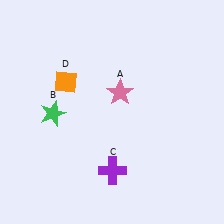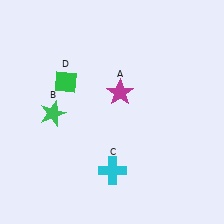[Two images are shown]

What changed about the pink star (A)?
In Image 1, A is pink. In Image 2, it changed to magenta.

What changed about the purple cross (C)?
In Image 1, C is purple. In Image 2, it changed to cyan.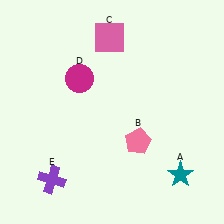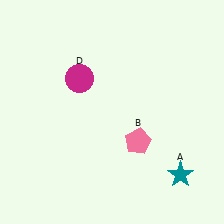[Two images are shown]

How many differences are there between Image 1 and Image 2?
There are 2 differences between the two images.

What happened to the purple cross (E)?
The purple cross (E) was removed in Image 2. It was in the bottom-left area of Image 1.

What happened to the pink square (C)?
The pink square (C) was removed in Image 2. It was in the top-left area of Image 1.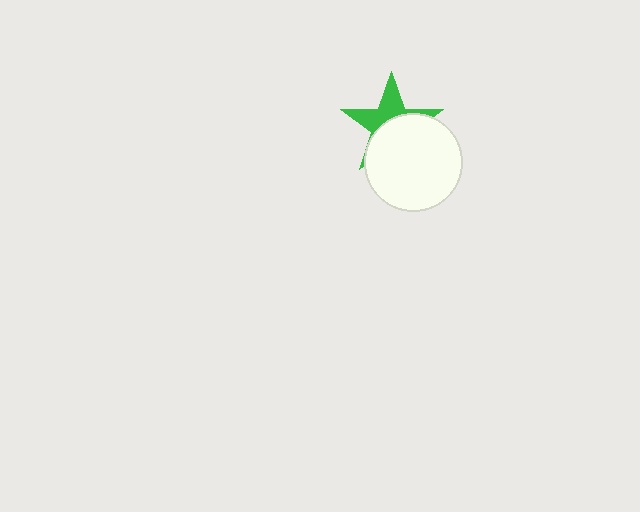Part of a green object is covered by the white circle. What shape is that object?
It is a star.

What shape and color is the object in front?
The object in front is a white circle.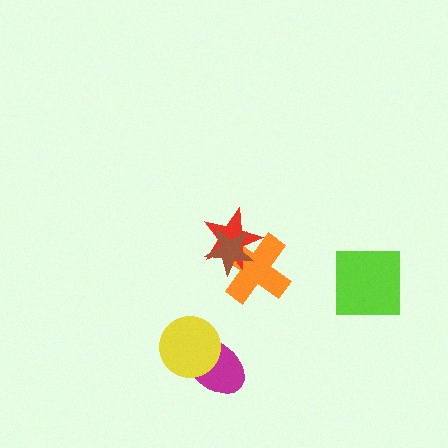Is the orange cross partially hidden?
Yes, it is partially covered by another shape.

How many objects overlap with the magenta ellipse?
1 object overlaps with the magenta ellipse.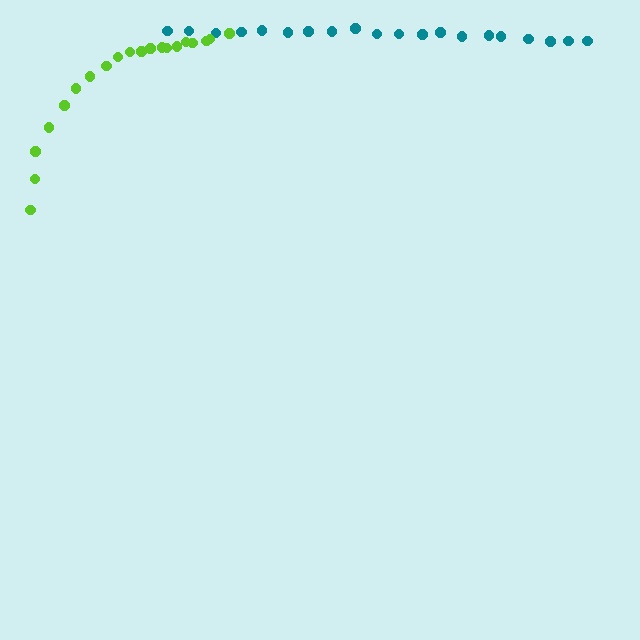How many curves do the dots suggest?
There are 2 distinct paths.